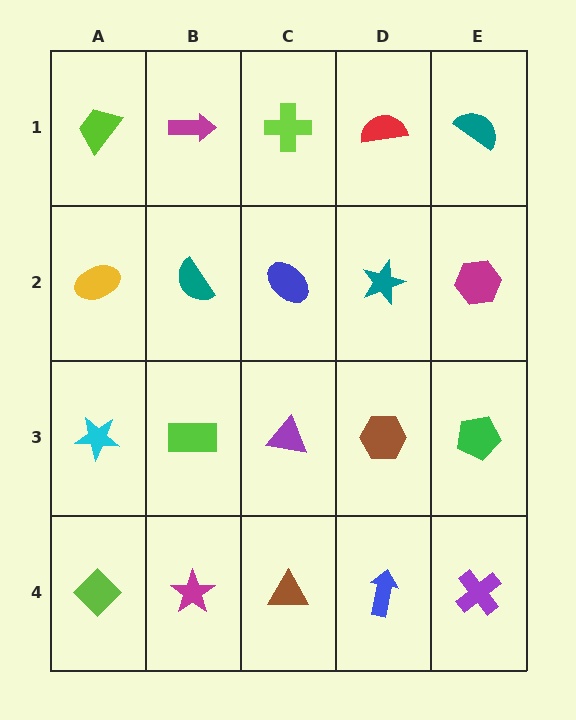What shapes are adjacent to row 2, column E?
A teal semicircle (row 1, column E), a green pentagon (row 3, column E), a teal star (row 2, column D).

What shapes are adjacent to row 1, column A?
A yellow ellipse (row 2, column A), a magenta arrow (row 1, column B).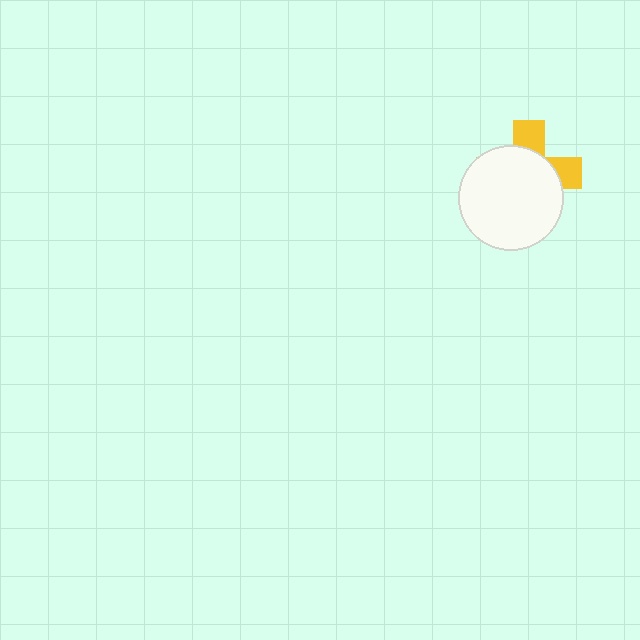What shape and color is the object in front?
The object in front is a white circle.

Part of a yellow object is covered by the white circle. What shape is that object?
It is a cross.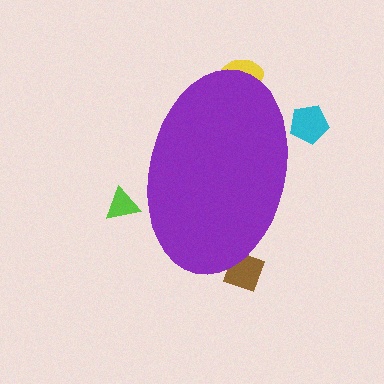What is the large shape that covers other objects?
A purple ellipse.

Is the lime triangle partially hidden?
Yes, the lime triangle is partially hidden behind the purple ellipse.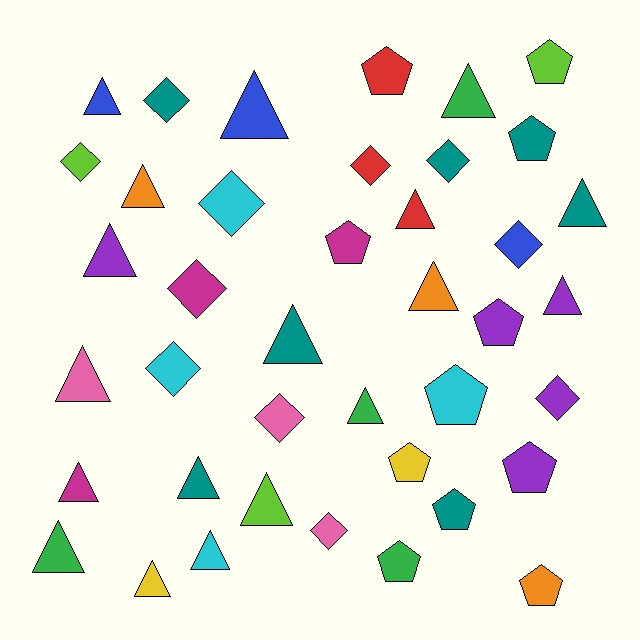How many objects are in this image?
There are 40 objects.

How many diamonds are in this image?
There are 11 diamonds.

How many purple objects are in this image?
There are 5 purple objects.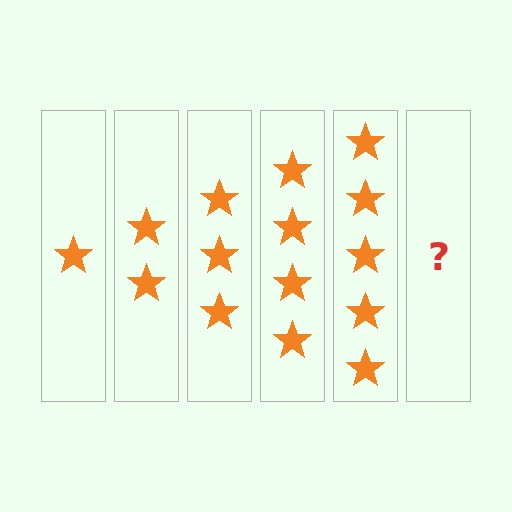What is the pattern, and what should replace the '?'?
The pattern is that each step adds one more star. The '?' should be 6 stars.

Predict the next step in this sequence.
The next step is 6 stars.